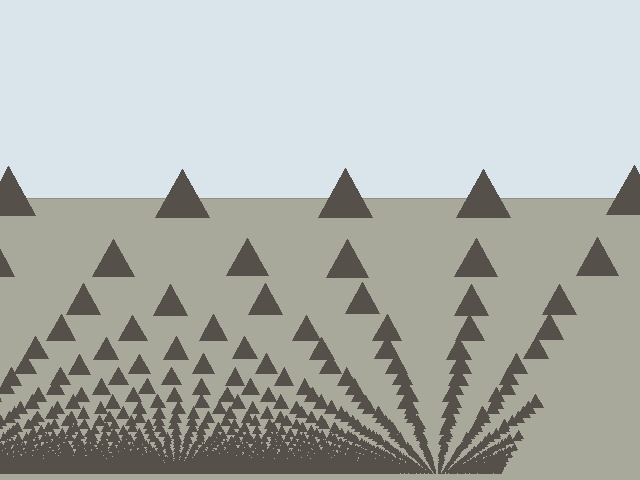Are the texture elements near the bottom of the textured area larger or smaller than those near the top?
Smaller. The gradient is inverted — elements near the bottom are smaller and denser.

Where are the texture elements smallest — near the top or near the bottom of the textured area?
Near the bottom.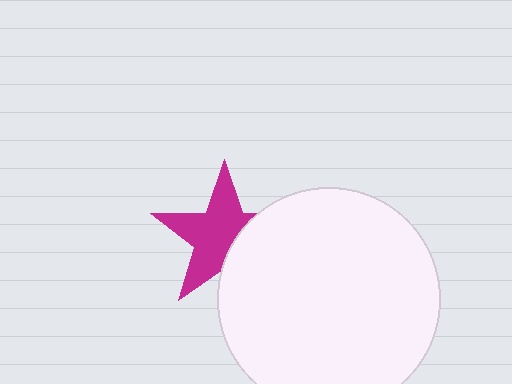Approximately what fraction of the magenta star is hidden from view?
Roughly 35% of the magenta star is hidden behind the white circle.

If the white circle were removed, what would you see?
You would see the complete magenta star.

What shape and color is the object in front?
The object in front is a white circle.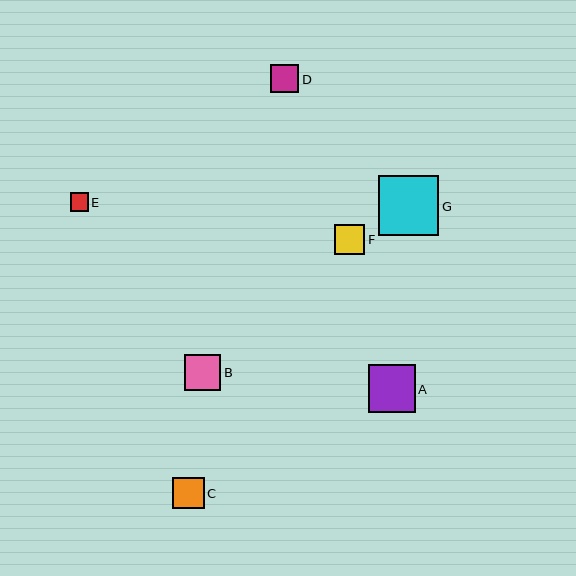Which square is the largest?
Square G is the largest with a size of approximately 60 pixels.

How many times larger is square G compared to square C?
Square G is approximately 1.9 times the size of square C.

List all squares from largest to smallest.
From largest to smallest: G, A, B, C, F, D, E.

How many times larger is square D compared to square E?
Square D is approximately 1.5 times the size of square E.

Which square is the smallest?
Square E is the smallest with a size of approximately 18 pixels.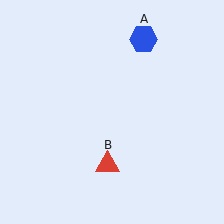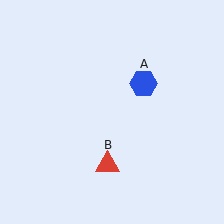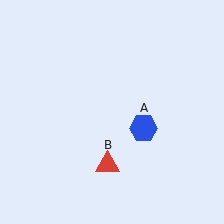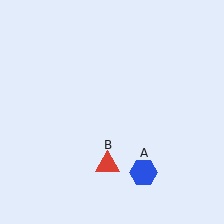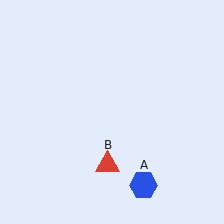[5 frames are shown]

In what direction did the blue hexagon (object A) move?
The blue hexagon (object A) moved down.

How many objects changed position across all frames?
1 object changed position: blue hexagon (object A).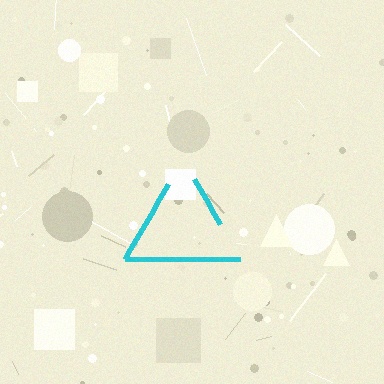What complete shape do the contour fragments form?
The contour fragments form a triangle.